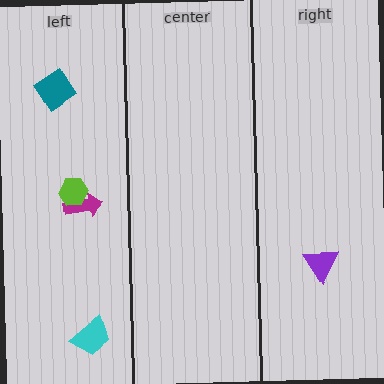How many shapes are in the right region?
1.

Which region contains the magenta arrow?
The left region.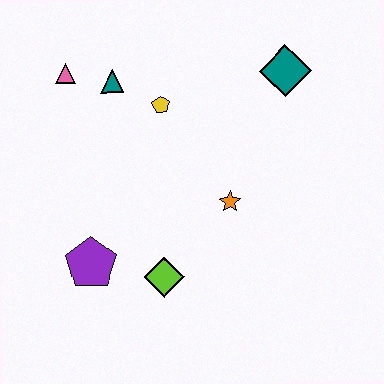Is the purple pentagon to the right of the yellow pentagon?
No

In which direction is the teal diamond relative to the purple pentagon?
The teal diamond is to the right of the purple pentagon.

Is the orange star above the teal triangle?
No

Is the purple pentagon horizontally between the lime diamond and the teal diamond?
No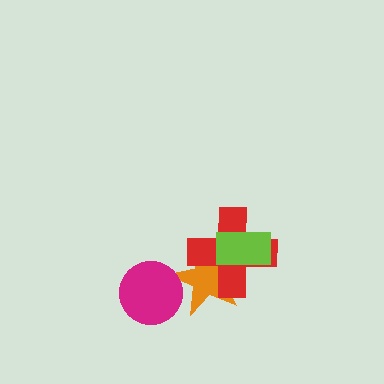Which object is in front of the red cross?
The lime rectangle is in front of the red cross.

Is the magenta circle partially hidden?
No, no other shape covers it.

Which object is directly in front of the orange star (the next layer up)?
The red cross is directly in front of the orange star.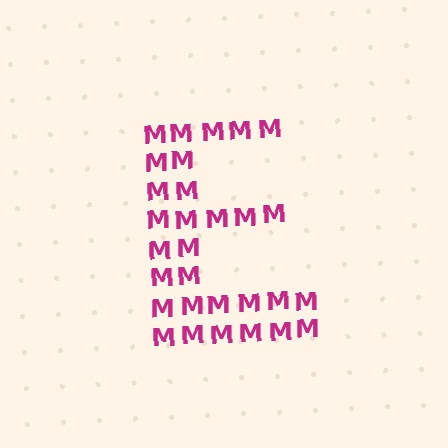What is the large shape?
The large shape is the letter E.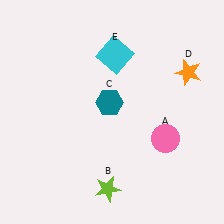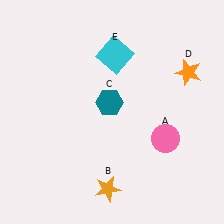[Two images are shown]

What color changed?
The star (B) changed from lime in Image 1 to orange in Image 2.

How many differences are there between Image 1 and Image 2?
There is 1 difference between the two images.